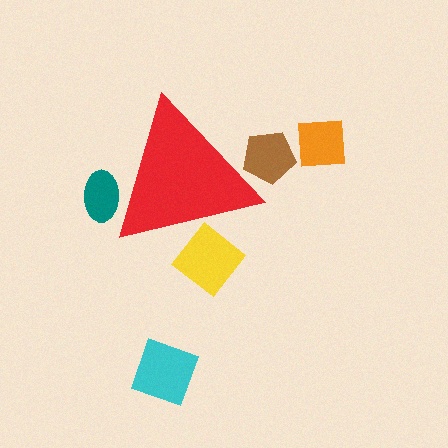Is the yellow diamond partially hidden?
Yes, the yellow diamond is partially hidden behind the red triangle.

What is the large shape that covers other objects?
A red triangle.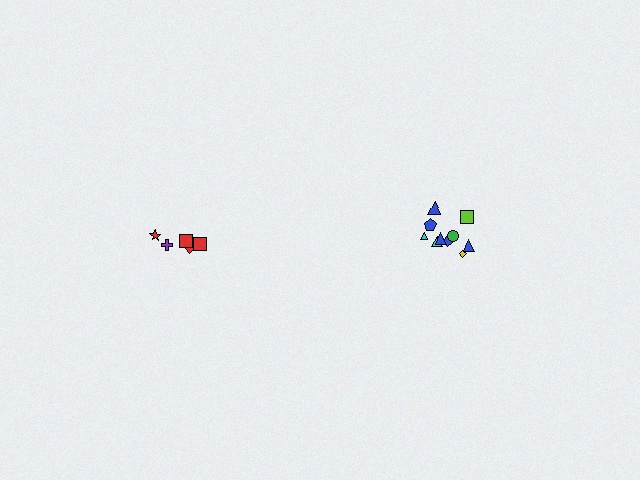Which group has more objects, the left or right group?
The right group.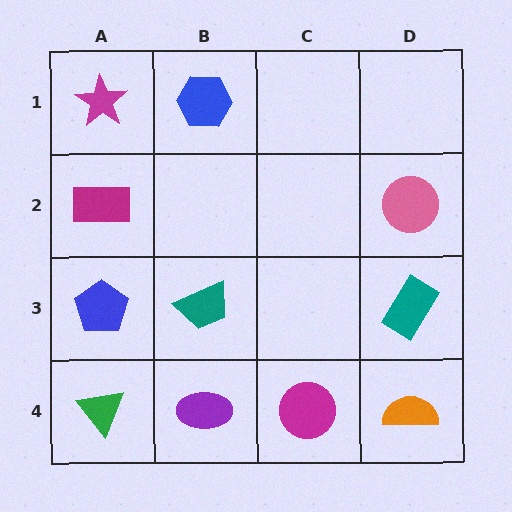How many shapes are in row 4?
4 shapes.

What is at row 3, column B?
A teal trapezoid.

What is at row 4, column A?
A green triangle.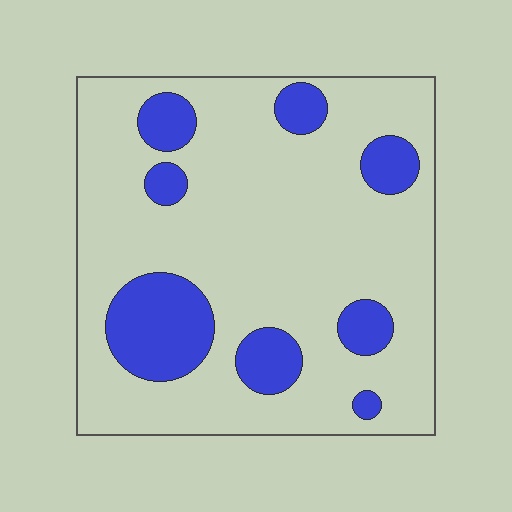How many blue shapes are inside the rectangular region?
8.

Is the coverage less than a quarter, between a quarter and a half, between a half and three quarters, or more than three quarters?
Less than a quarter.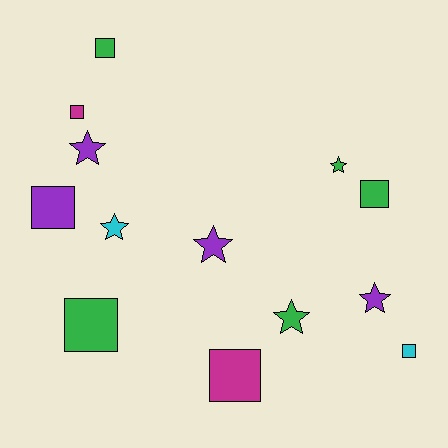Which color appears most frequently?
Green, with 5 objects.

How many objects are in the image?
There are 13 objects.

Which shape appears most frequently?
Square, with 7 objects.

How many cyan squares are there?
There is 1 cyan square.